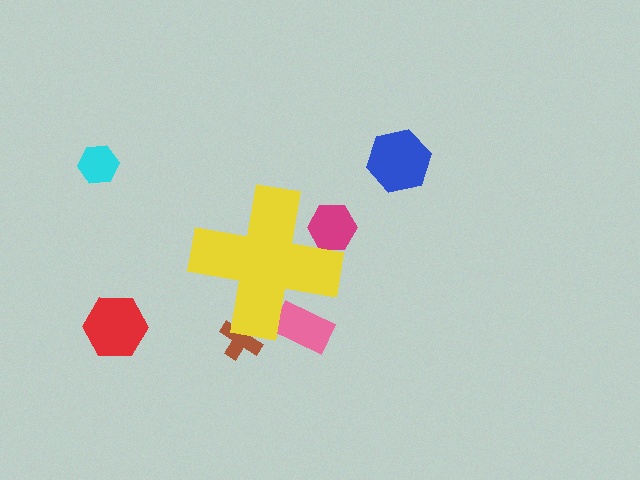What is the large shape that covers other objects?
A yellow cross.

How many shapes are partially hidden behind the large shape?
3 shapes are partially hidden.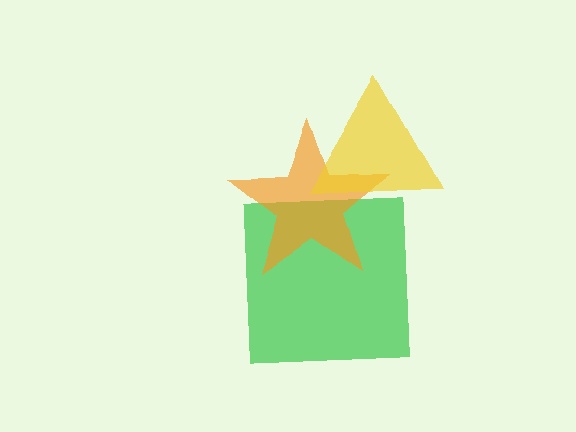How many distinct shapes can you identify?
There are 3 distinct shapes: a green square, an orange star, a yellow triangle.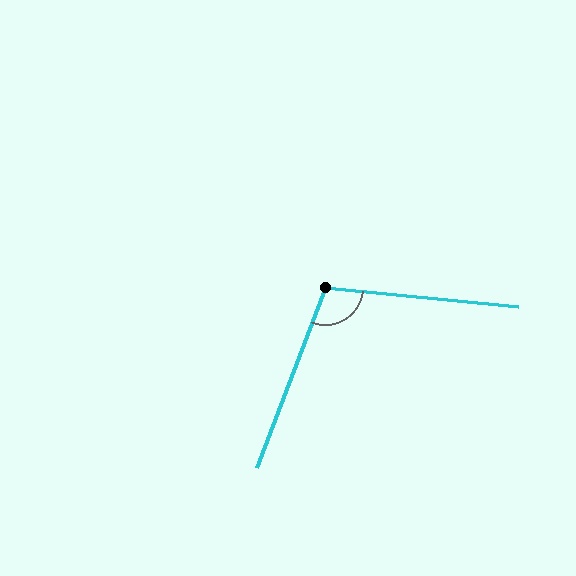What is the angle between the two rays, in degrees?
Approximately 105 degrees.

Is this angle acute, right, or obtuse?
It is obtuse.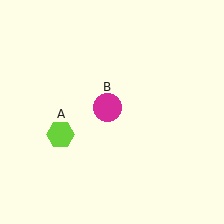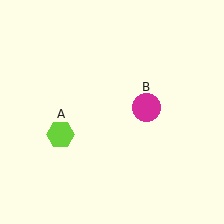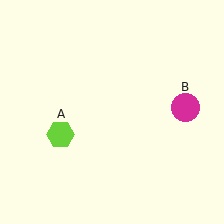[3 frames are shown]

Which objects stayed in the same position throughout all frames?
Lime hexagon (object A) remained stationary.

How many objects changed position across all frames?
1 object changed position: magenta circle (object B).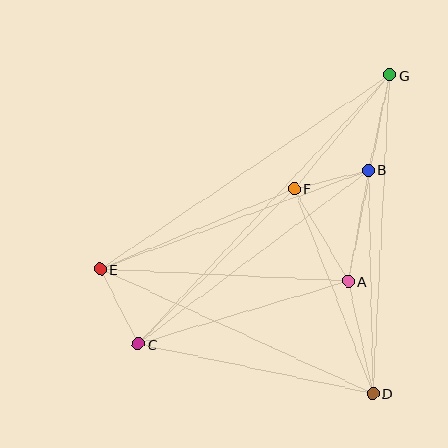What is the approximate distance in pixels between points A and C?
The distance between A and C is approximately 219 pixels.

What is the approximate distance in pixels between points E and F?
The distance between E and F is approximately 210 pixels.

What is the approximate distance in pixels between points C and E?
The distance between C and E is approximately 84 pixels.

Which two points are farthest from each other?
Points C and G are farthest from each other.